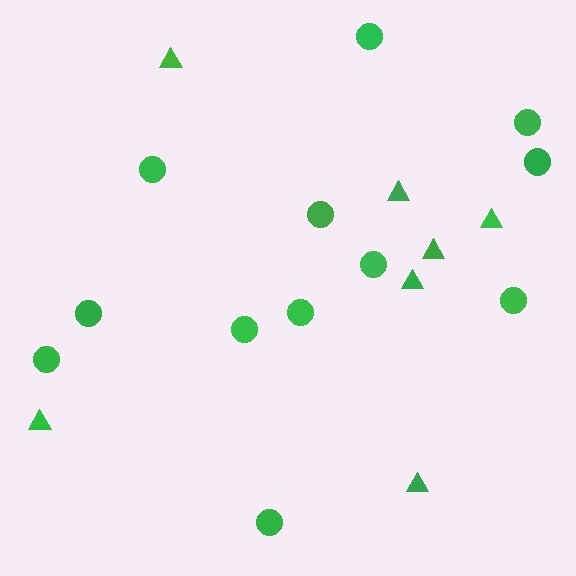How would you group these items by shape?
There are 2 groups: one group of triangles (7) and one group of circles (12).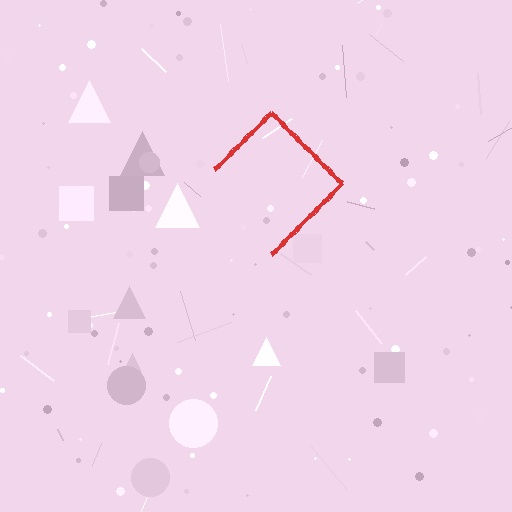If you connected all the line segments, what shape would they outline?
They would outline a diamond.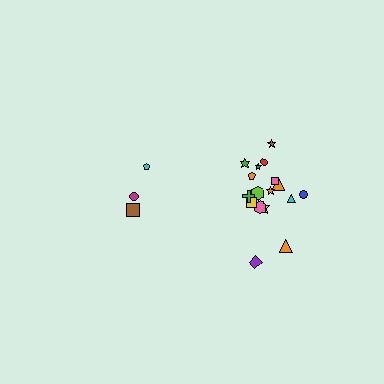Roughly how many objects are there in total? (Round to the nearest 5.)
Roughly 20 objects in total.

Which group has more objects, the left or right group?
The right group.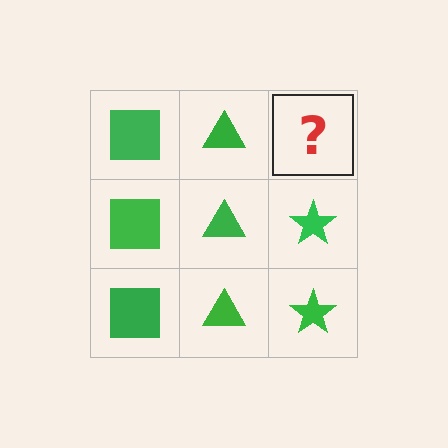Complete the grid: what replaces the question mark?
The question mark should be replaced with a green star.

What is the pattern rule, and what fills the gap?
The rule is that each column has a consistent shape. The gap should be filled with a green star.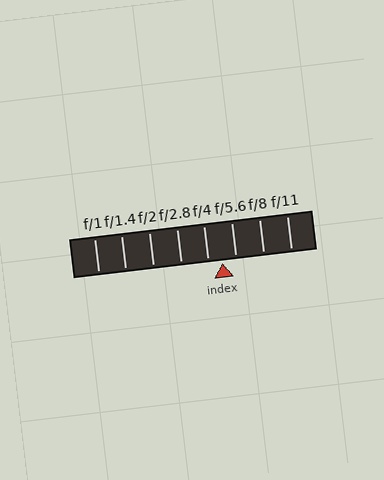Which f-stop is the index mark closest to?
The index mark is closest to f/4.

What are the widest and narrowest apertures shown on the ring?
The widest aperture shown is f/1 and the narrowest is f/11.